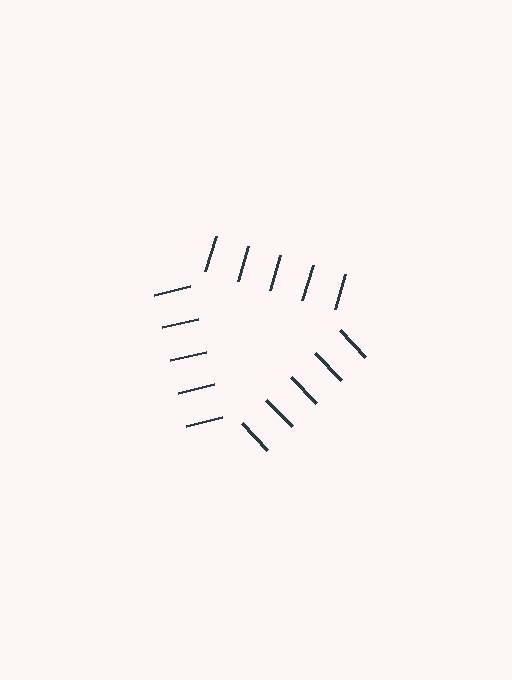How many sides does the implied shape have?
3 sides — the line-ends trace a triangle.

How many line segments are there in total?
15 — 5 along each of the 3 edges.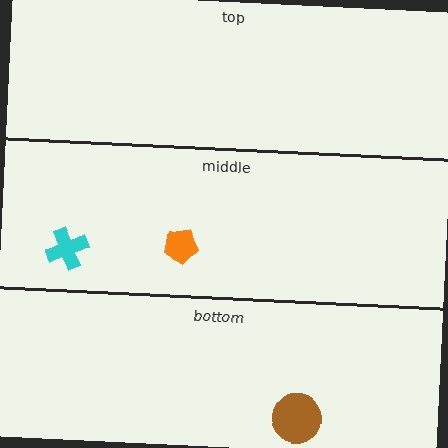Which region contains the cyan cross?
The middle region.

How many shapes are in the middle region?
2.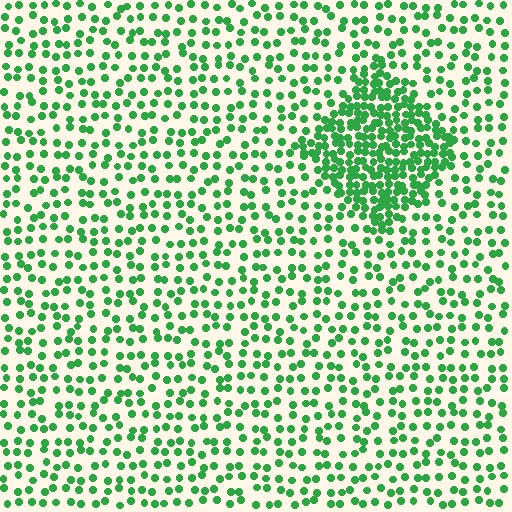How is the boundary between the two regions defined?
The boundary is defined by a change in element density (approximately 2.5x ratio). All elements are the same color, size, and shape.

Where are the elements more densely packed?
The elements are more densely packed inside the diamond boundary.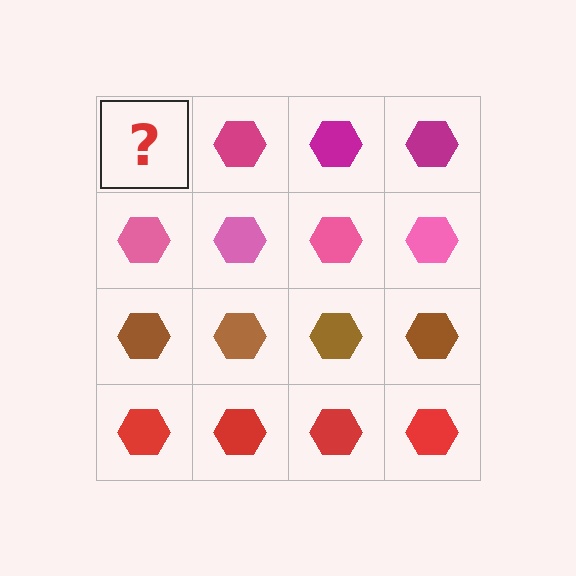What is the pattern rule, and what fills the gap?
The rule is that each row has a consistent color. The gap should be filled with a magenta hexagon.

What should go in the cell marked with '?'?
The missing cell should contain a magenta hexagon.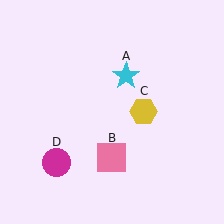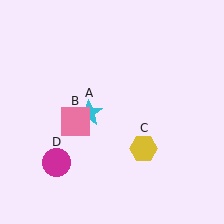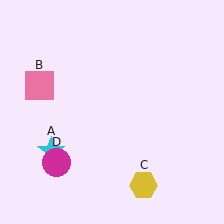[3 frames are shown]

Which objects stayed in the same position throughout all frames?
Magenta circle (object D) remained stationary.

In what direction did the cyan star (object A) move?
The cyan star (object A) moved down and to the left.